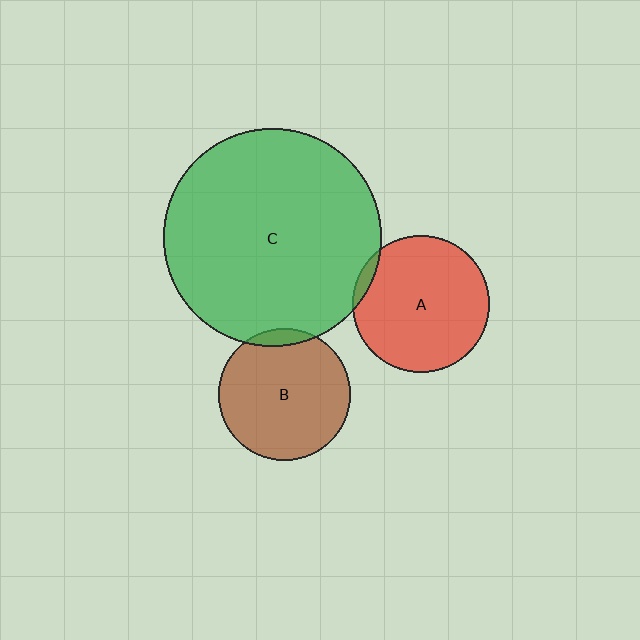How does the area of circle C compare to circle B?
Approximately 2.7 times.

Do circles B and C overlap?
Yes.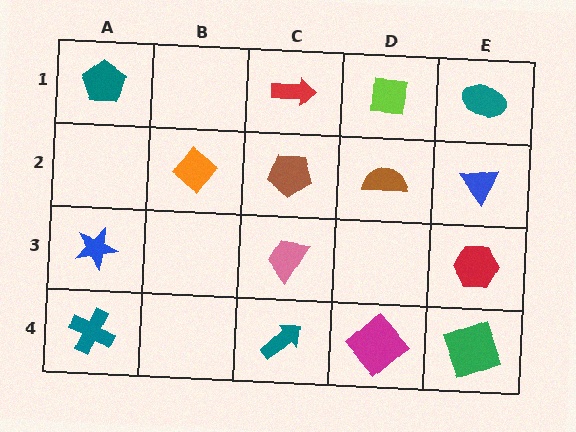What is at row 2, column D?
A brown semicircle.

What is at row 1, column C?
A red arrow.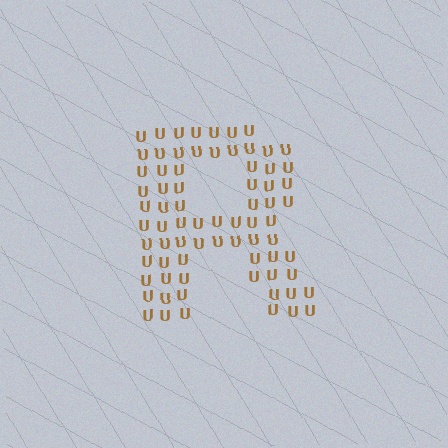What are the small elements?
The small elements are letter U's.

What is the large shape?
The large shape is the letter R.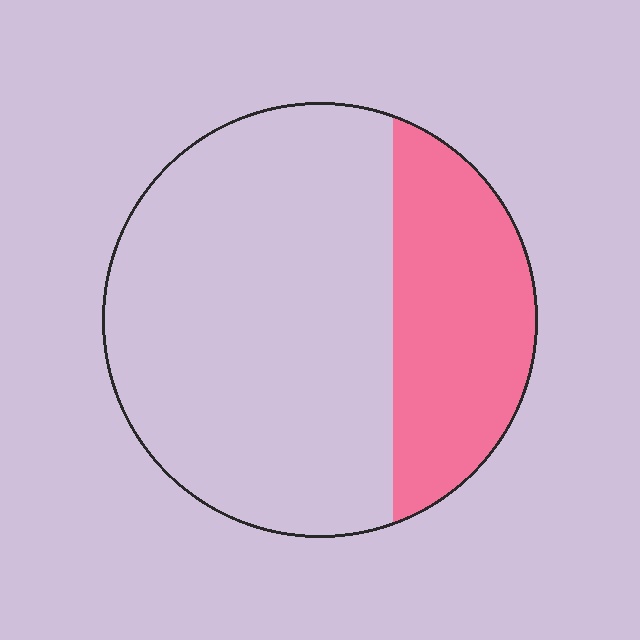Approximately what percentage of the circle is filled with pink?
Approximately 30%.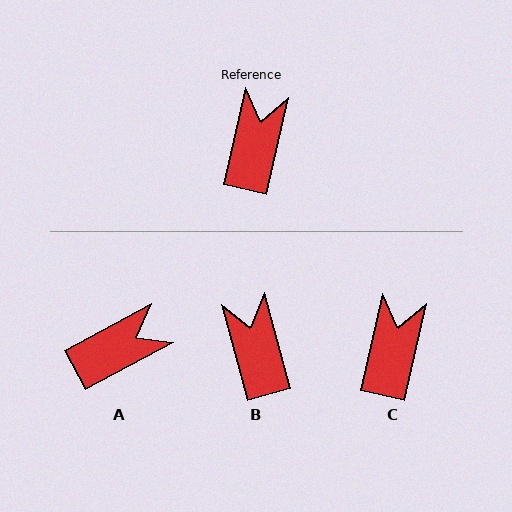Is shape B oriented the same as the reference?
No, it is off by about 28 degrees.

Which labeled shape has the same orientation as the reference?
C.